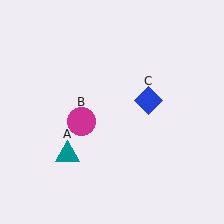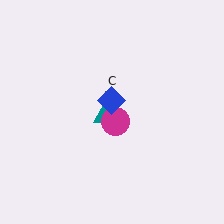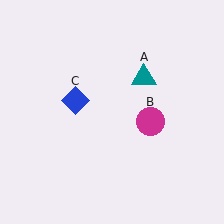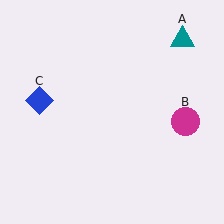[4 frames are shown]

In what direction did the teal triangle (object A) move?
The teal triangle (object A) moved up and to the right.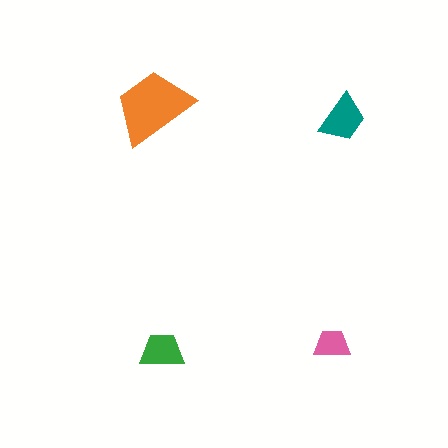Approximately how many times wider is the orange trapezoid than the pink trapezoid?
About 2 times wider.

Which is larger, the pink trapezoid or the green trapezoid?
The green one.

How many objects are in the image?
There are 4 objects in the image.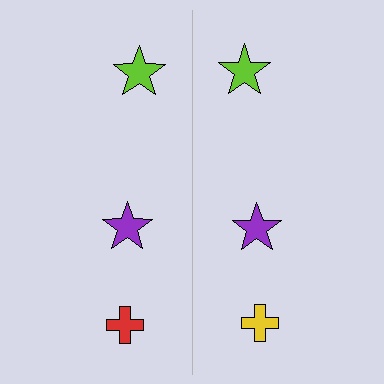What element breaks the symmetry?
The yellow cross on the right side breaks the symmetry — its mirror counterpart is red.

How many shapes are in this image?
There are 6 shapes in this image.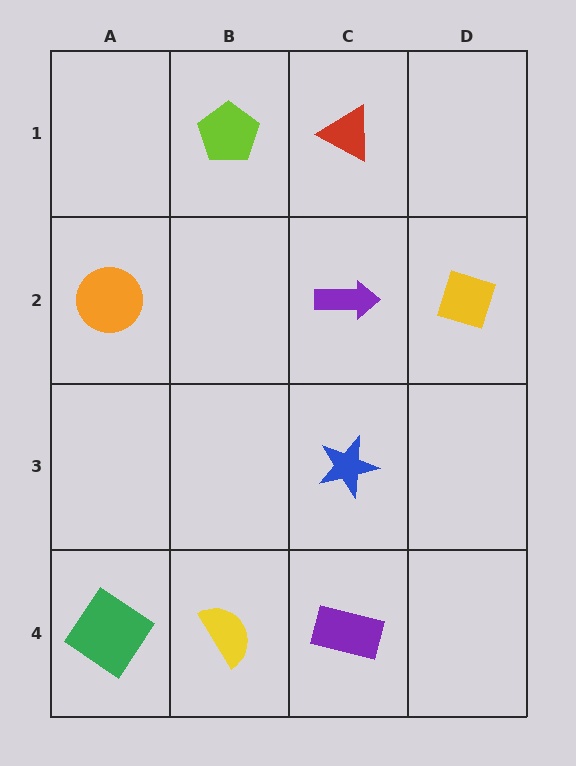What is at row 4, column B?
A yellow semicircle.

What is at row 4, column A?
A green diamond.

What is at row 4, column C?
A purple rectangle.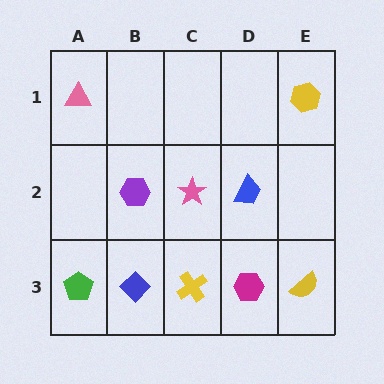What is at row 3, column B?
A blue diamond.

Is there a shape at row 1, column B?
No, that cell is empty.